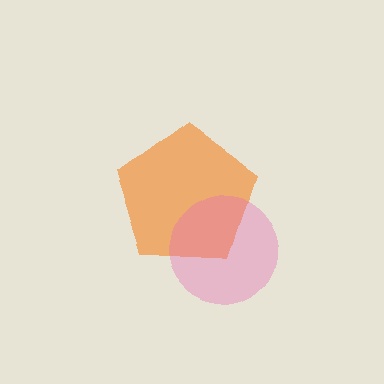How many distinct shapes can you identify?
There are 2 distinct shapes: an orange pentagon, a pink circle.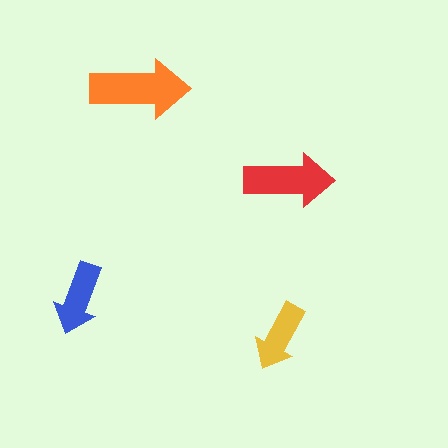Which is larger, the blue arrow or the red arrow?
The red one.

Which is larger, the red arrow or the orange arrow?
The orange one.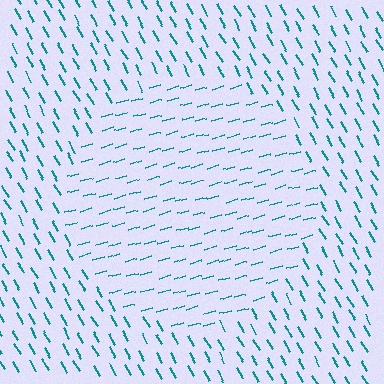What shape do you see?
I see a circle.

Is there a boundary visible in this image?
Yes, there is a texture boundary formed by a change in line orientation.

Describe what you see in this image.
The image is filled with small teal line segments. A circle region in the image has lines oriented differently from the surrounding lines, creating a visible texture boundary.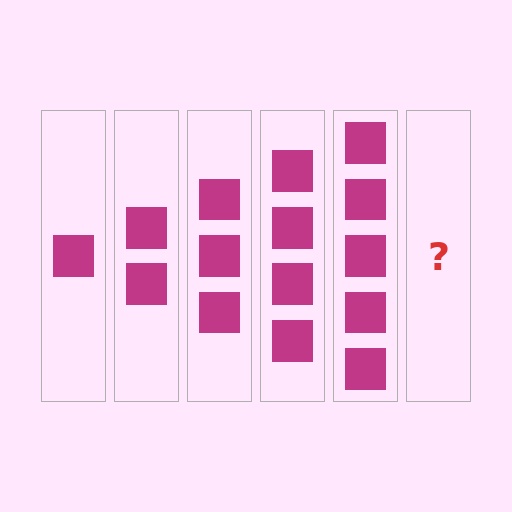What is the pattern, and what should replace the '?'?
The pattern is that each step adds one more square. The '?' should be 6 squares.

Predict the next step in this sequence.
The next step is 6 squares.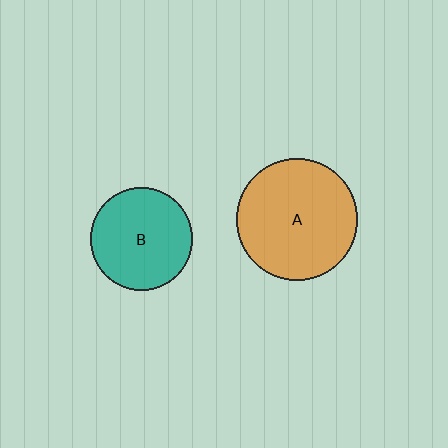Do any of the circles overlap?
No, none of the circles overlap.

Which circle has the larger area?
Circle A (orange).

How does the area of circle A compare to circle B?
Approximately 1.4 times.